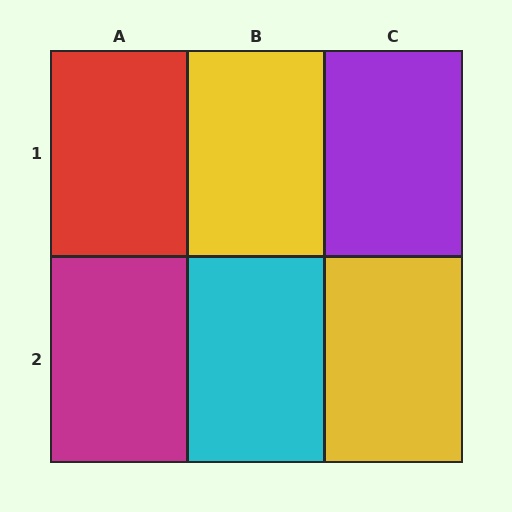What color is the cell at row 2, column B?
Cyan.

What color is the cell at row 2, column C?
Yellow.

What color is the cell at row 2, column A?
Magenta.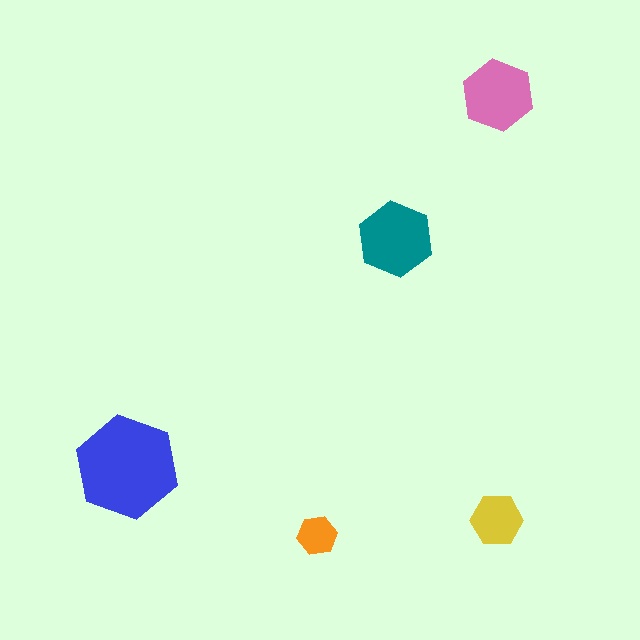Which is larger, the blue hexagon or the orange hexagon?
The blue one.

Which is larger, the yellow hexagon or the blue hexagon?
The blue one.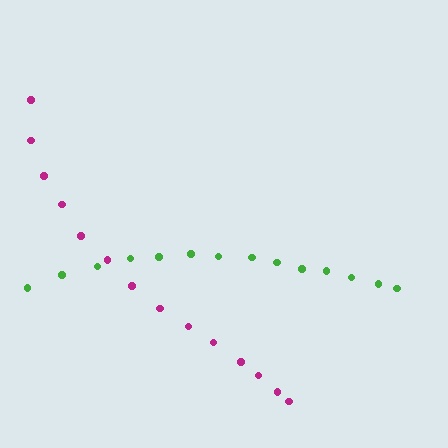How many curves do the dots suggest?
There are 2 distinct paths.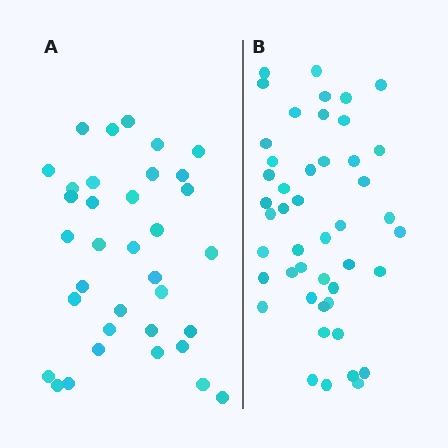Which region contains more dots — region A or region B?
Region B (the right region) has more dots.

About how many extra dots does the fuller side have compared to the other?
Region B has roughly 12 or so more dots than region A.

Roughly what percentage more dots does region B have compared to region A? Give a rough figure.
About 30% more.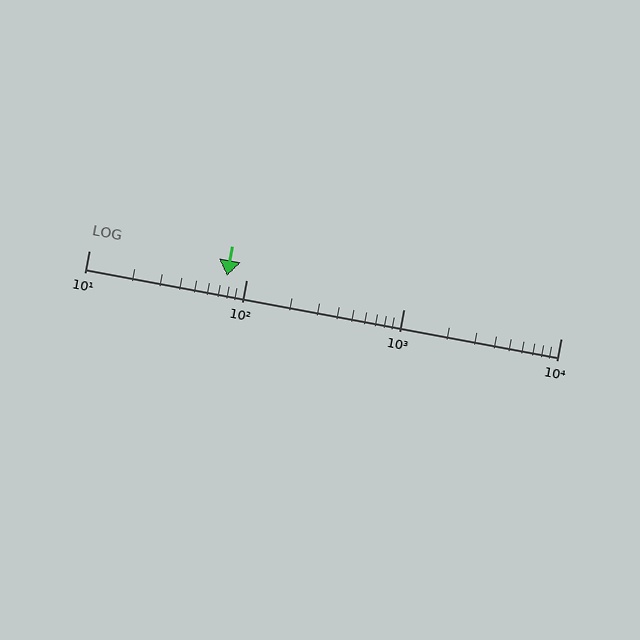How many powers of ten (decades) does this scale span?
The scale spans 3 decades, from 10 to 10000.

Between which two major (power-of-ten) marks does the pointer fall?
The pointer is between 10 and 100.